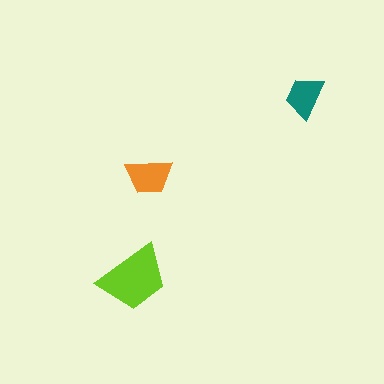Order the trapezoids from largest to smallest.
the lime one, the orange one, the teal one.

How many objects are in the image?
There are 3 objects in the image.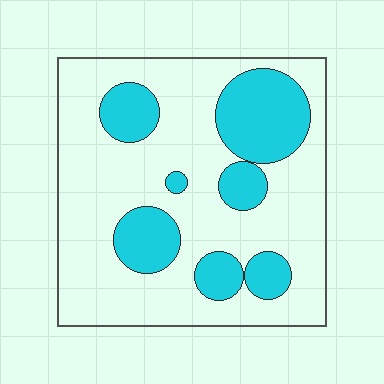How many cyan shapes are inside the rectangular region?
7.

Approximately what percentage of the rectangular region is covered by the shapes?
Approximately 25%.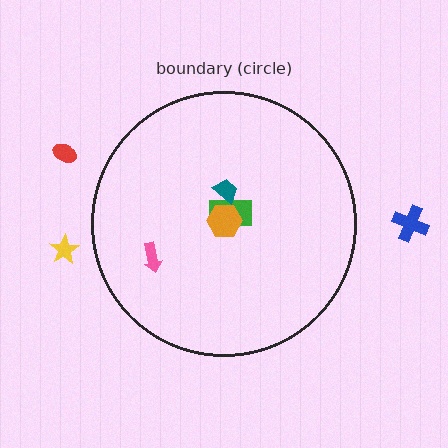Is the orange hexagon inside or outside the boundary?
Inside.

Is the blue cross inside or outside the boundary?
Outside.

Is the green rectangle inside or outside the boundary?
Inside.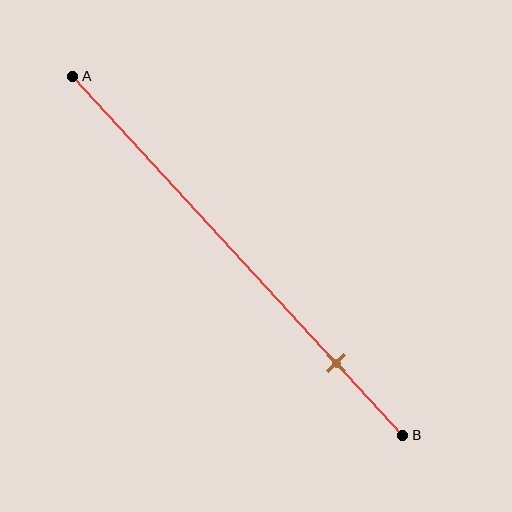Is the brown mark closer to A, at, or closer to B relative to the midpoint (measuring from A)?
The brown mark is closer to point B than the midpoint of segment AB.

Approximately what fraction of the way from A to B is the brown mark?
The brown mark is approximately 80% of the way from A to B.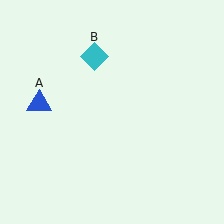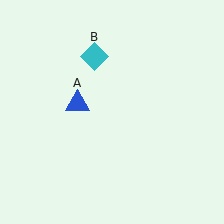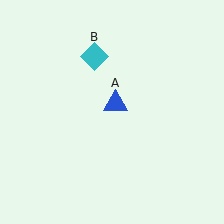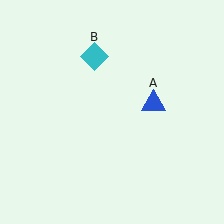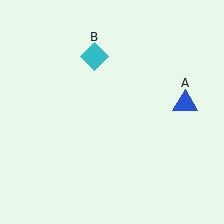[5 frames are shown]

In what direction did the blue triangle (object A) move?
The blue triangle (object A) moved right.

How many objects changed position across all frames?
1 object changed position: blue triangle (object A).